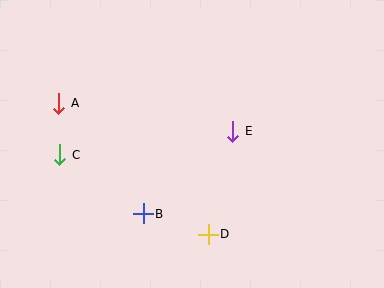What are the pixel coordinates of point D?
Point D is at (208, 234).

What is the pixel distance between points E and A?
The distance between E and A is 176 pixels.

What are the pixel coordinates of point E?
Point E is at (233, 131).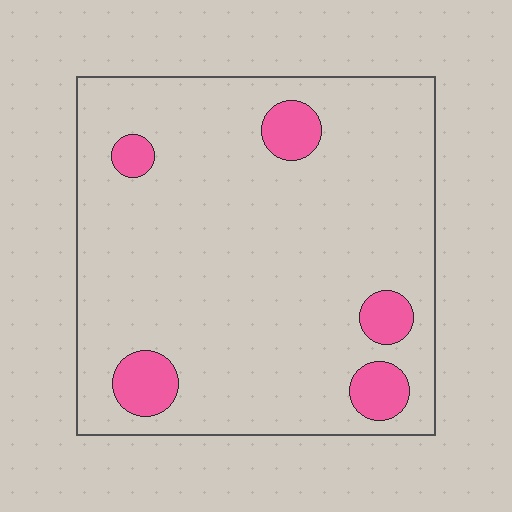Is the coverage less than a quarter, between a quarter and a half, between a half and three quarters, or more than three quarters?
Less than a quarter.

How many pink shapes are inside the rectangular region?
5.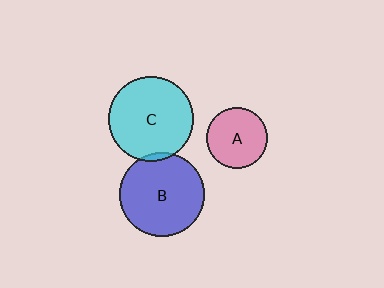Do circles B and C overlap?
Yes.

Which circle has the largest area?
Circle B (blue).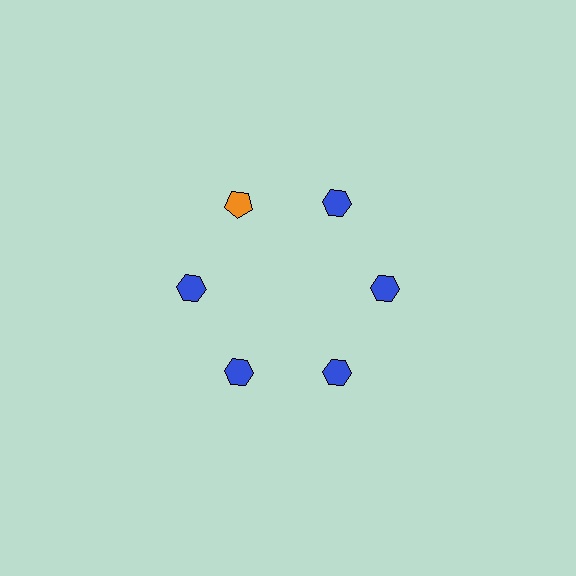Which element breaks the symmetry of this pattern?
The orange pentagon at roughly the 11 o'clock position breaks the symmetry. All other shapes are blue hexagons.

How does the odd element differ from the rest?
It differs in both color (orange instead of blue) and shape (pentagon instead of hexagon).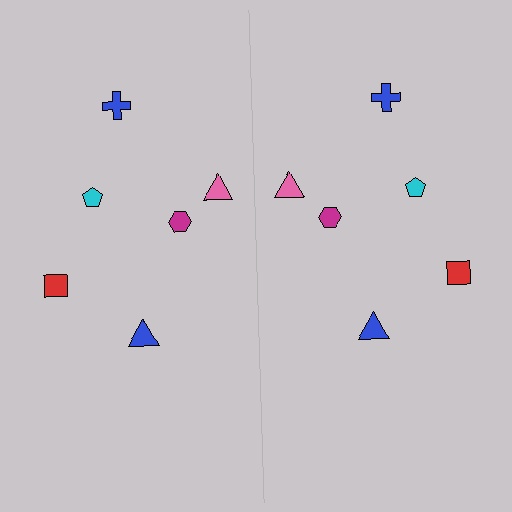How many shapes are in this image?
There are 12 shapes in this image.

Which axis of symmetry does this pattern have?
The pattern has a vertical axis of symmetry running through the center of the image.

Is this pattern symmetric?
Yes, this pattern has bilateral (reflection) symmetry.